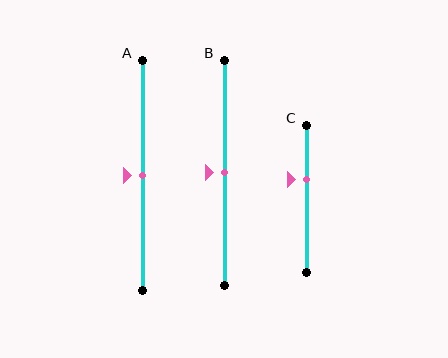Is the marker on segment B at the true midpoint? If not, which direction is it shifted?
Yes, the marker on segment B is at the true midpoint.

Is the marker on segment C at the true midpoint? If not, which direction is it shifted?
No, the marker on segment C is shifted upward by about 14% of the segment length.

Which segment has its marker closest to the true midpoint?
Segment A has its marker closest to the true midpoint.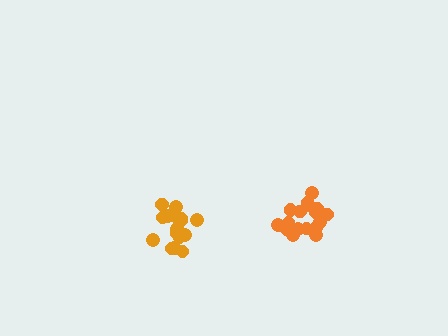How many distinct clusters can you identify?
There are 2 distinct clusters.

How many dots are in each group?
Group 1: 19 dots, Group 2: 16 dots (35 total).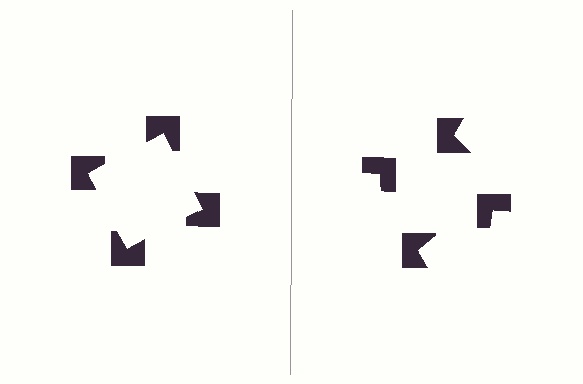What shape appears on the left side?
An illusory square.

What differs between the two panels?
The notched squares are positioned identically on both sides; only the wedge orientations differ. On the left they align to a square; on the right they are misaligned.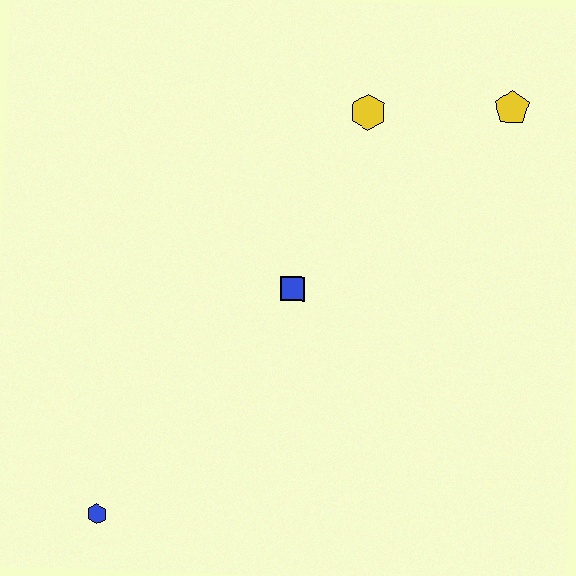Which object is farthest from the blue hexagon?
The yellow pentagon is farthest from the blue hexagon.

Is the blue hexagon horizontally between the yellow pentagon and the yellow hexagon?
No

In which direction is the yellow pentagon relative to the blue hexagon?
The yellow pentagon is above the blue hexagon.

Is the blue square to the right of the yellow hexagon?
No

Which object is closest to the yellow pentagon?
The yellow hexagon is closest to the yellow pentagon.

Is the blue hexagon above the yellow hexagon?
No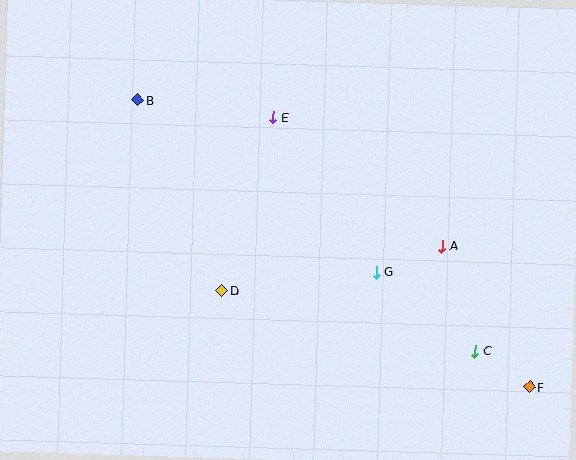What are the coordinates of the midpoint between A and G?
The midpoint between A and G is at (409, 259).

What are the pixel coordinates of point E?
Point E is at (273, 117).